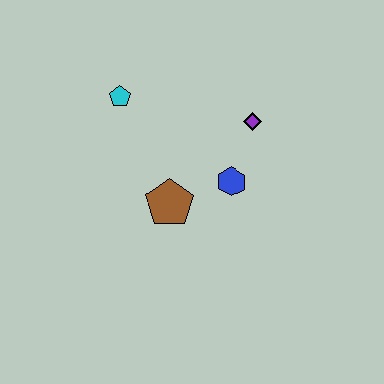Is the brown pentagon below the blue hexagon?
Yes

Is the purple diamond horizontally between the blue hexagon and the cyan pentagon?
No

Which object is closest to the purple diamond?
The blue hexagon is closest to the purple diamond.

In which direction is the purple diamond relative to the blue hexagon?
The purple diamond is above the blue hexagon.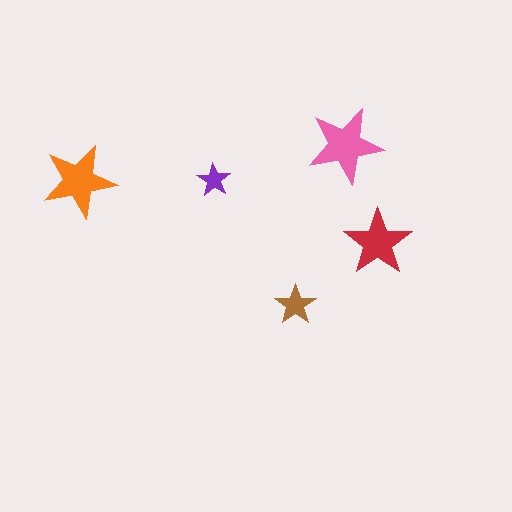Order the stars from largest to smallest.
the pink one, the orange one, the red one, the brown one, the purple one.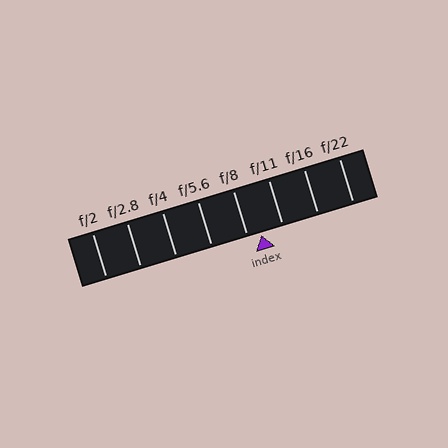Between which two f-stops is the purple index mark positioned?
The index mark is between f/8 and f/11.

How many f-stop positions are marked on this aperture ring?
There are 8 f-stop positions marked.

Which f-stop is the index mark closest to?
The index mark is closest to f/8.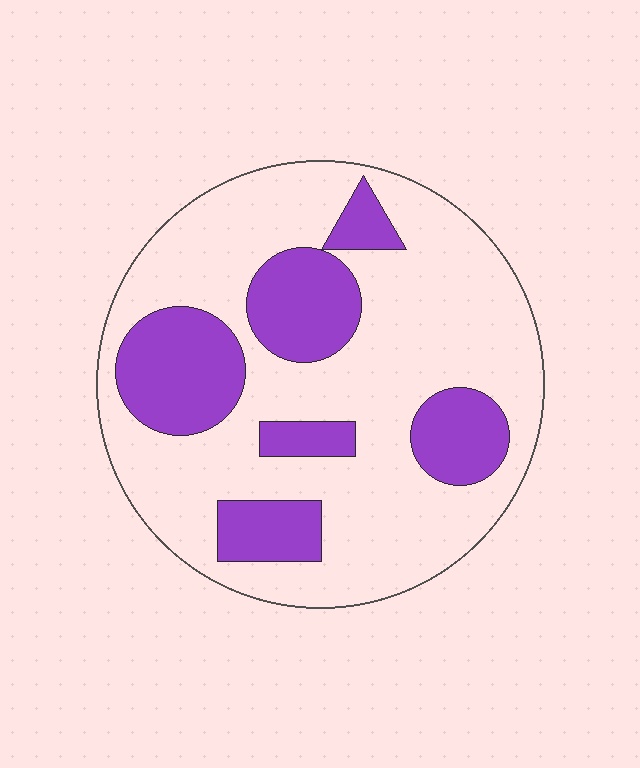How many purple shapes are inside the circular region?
6.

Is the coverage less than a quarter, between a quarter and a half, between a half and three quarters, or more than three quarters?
Between a quarter and a half.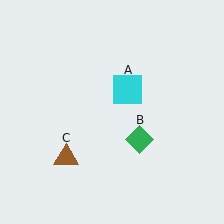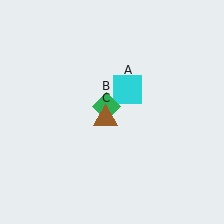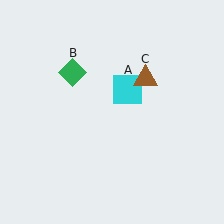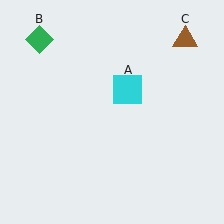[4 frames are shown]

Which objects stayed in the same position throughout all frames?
Cyan square (object A) remained stationary.